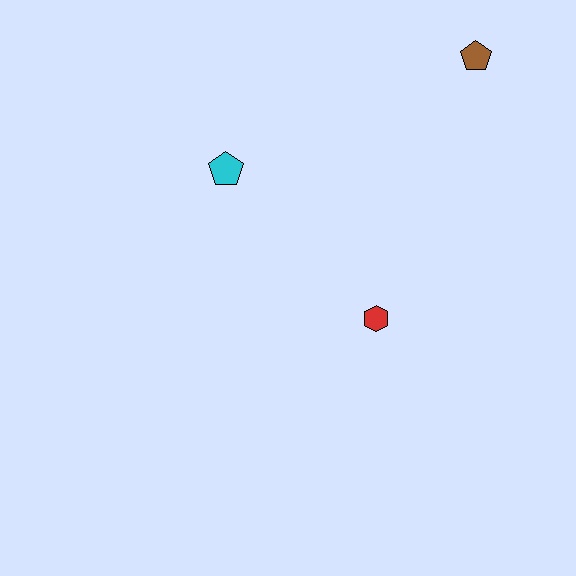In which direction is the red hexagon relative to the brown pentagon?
The red hexagon is below the brown pentagon.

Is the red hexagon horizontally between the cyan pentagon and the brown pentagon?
Yes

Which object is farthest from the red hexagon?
The brown pentagon is farthest from the red hexagon.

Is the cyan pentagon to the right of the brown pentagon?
No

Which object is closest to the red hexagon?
The cyan pentagon is closest to the red hexagon.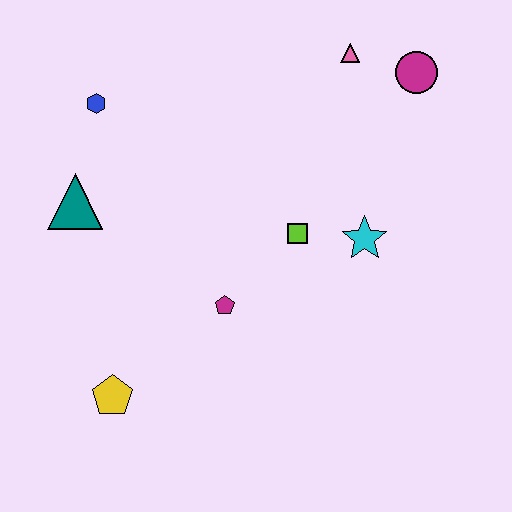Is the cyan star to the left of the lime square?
No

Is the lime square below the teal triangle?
Yes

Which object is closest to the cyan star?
The lime square is closest to the cyan star.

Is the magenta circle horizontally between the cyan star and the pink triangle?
No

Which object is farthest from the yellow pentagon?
The magenta circle is farthest from the yellow pentagon.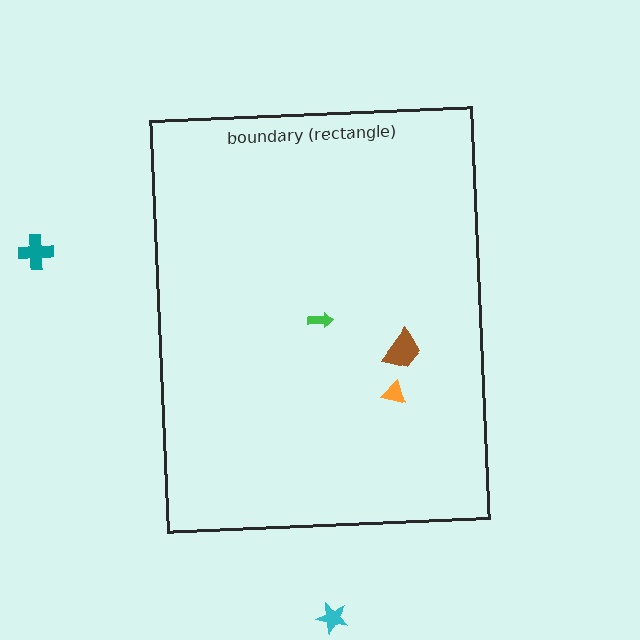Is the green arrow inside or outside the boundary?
Inside.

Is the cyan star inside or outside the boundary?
Outside.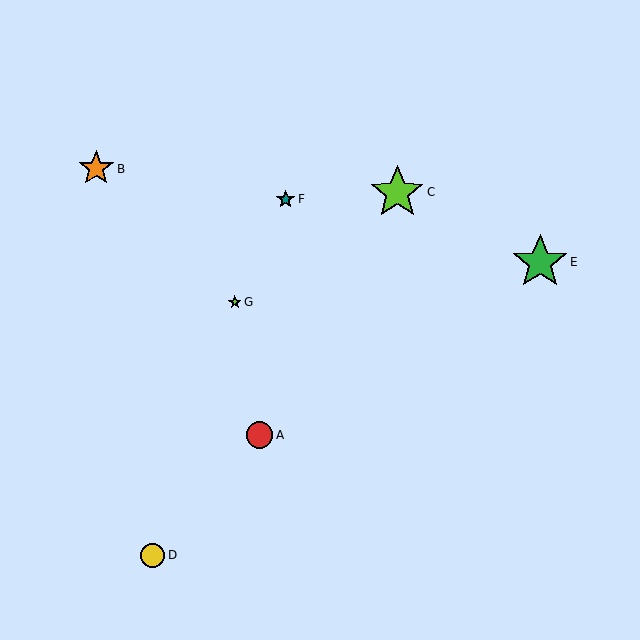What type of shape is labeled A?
Shape A is a red circle.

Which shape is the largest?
The green star (labeled E) is the largest.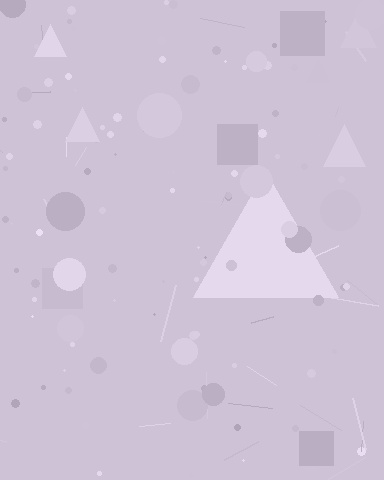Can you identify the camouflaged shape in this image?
The camouflaged shape is a triangle.